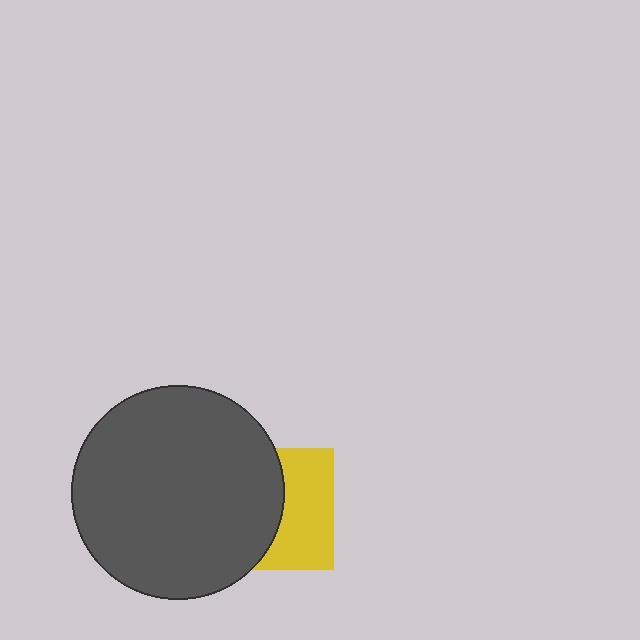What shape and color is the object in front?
The object in front is a dark gray circle.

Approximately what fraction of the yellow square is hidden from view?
Roughly 54% of the yellow square is hidden behind the dark gray circle.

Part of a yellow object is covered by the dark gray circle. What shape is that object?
It is a square.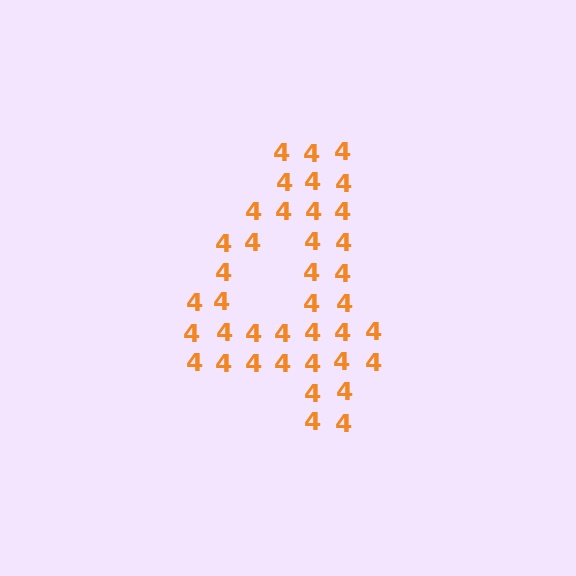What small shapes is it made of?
It is made of small digit 4's.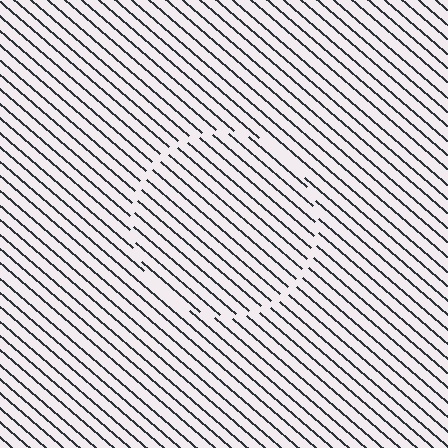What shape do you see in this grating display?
An illusory circle. The interior of the shape contains the same grating, shifted by half a period — the contour is defined by the phase discontinuity where line-ends from the inner and outer gratings abut.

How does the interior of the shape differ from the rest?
The interior of the shape contains the same grating, shifted by half a period — the contour is defined by the phase discontinuity where line-ends from the inner and outer gratings abut.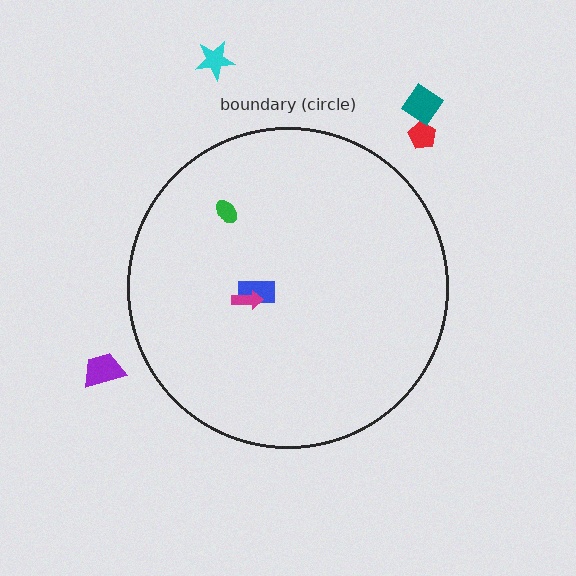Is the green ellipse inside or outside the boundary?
Inside.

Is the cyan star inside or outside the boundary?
Outside.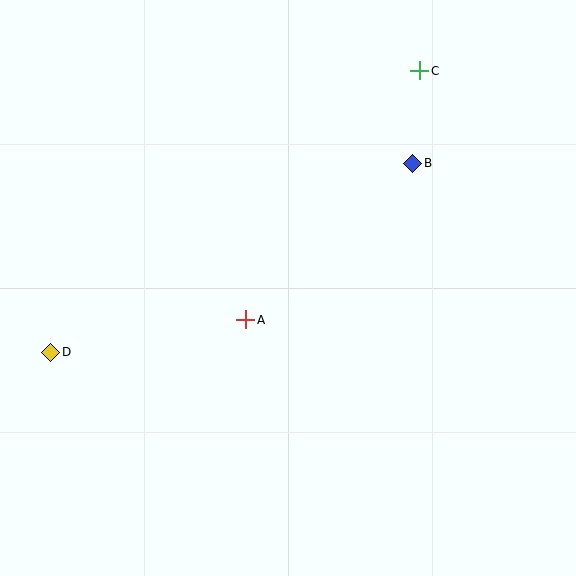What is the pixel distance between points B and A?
The distance between B and A is 228 pixels.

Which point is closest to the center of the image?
Point A at (246, 320) is closest to the center.